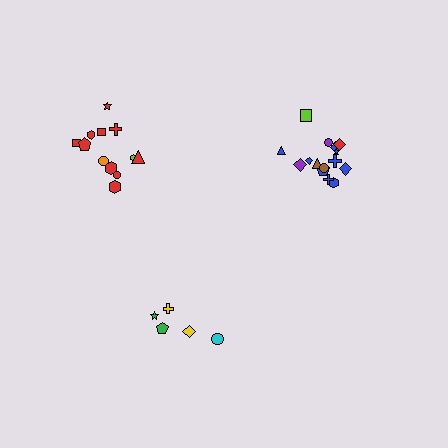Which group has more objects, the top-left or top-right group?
The top-right group.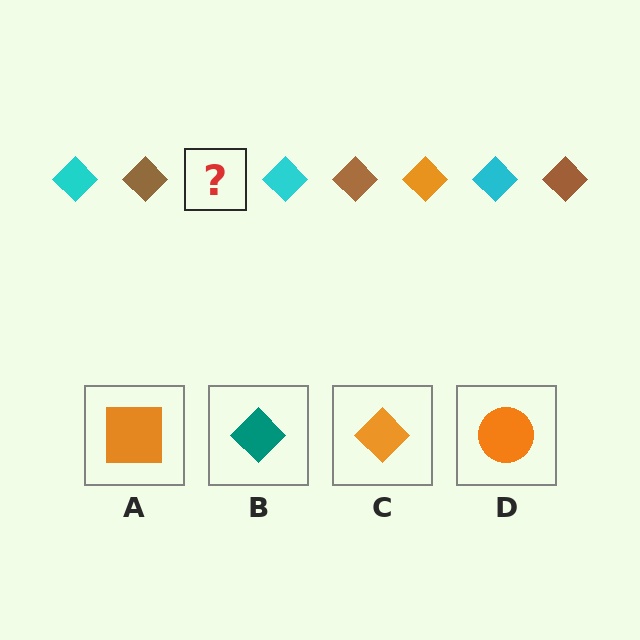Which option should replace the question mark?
Option C.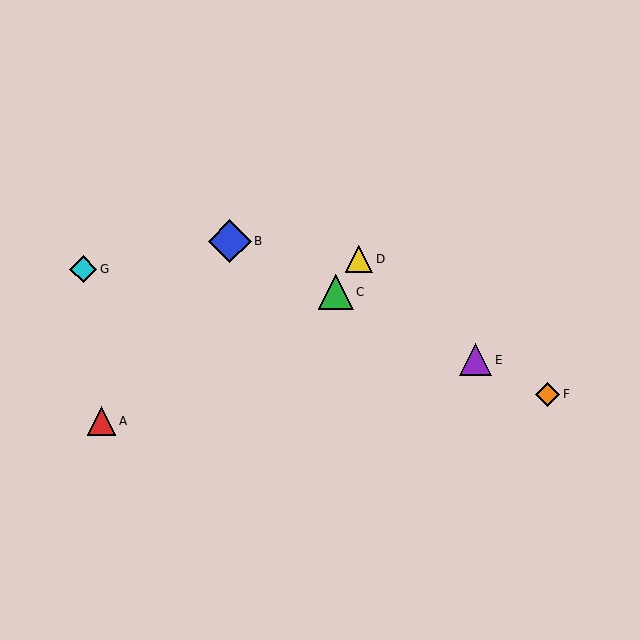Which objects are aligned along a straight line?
Objects B, C, E, F are aligned along a straight line.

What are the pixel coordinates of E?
Object E is at (476, 360).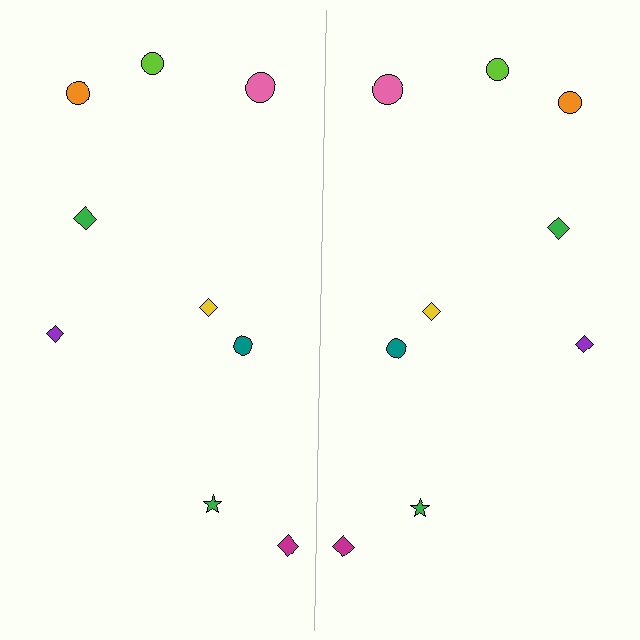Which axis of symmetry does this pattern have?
The pattern has a vertical axis of symmetry running through the center of the image.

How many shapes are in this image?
There are 18 shapes in this image.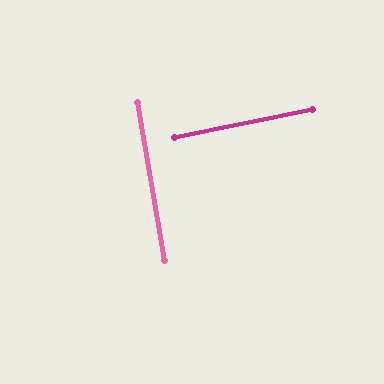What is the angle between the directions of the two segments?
Approximately 88 degrees.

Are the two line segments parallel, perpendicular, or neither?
Perpendicular — they meet at approximately 88°.